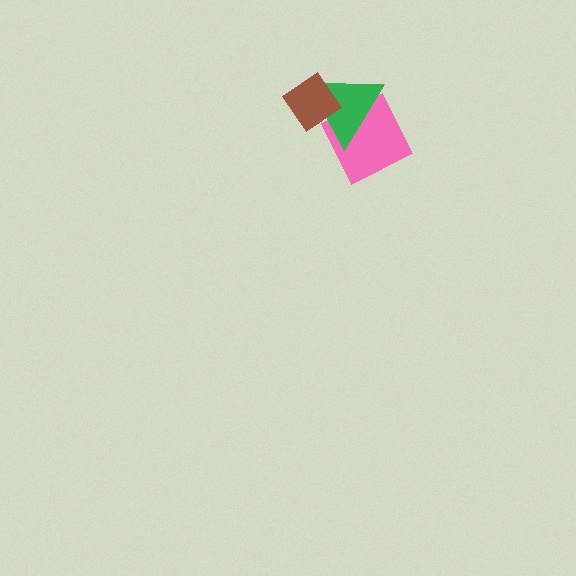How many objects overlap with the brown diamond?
1 object overlaps with the brown diamond.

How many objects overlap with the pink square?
1 object overlaps with the pink square.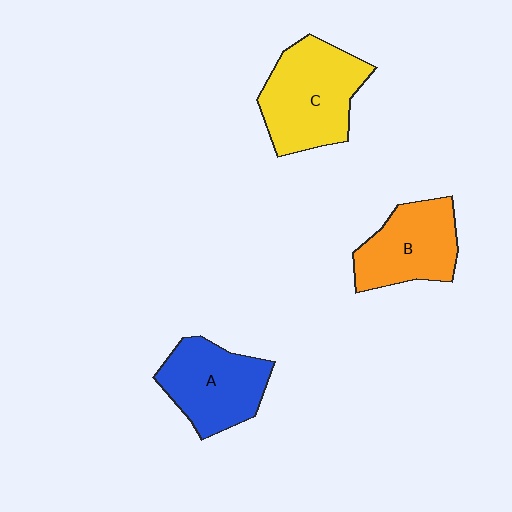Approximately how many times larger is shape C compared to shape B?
Approximately 1.3 times.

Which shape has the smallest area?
Shape B (orange).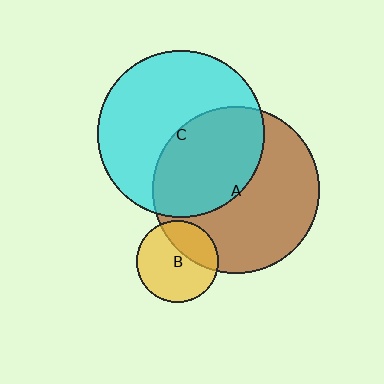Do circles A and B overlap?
Yes.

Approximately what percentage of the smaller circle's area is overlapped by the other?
Approximately 30%.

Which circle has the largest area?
Circle C (cyan).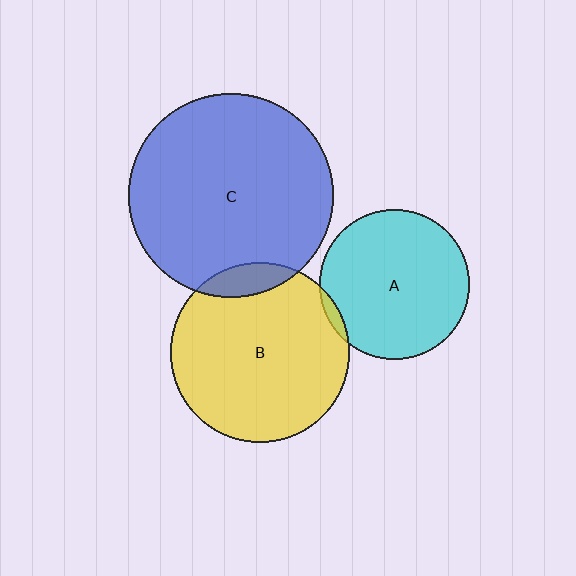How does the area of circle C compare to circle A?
Approximately 1.9 times.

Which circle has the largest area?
Circle C (blue).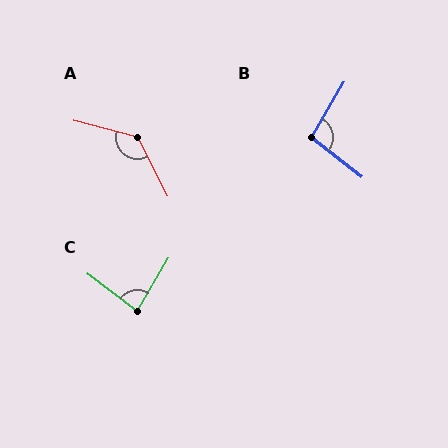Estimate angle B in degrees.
Approximately 97 degrees.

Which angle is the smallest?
C, at approximately 84 degrees.